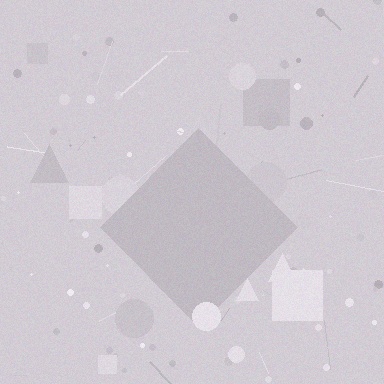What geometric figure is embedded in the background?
A diamond is embedded in the background.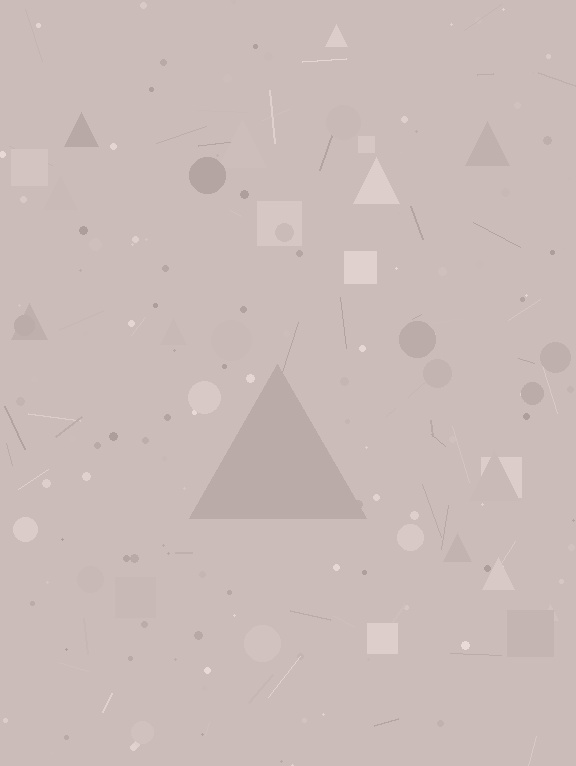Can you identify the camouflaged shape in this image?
The camouflaged shape is a triangle.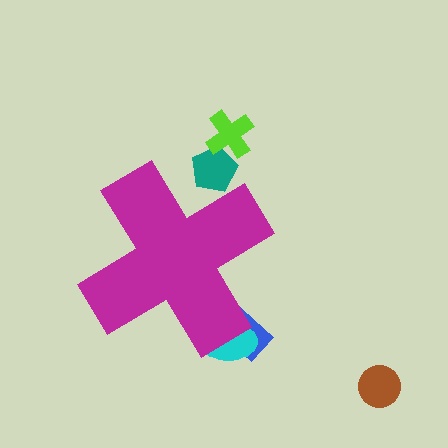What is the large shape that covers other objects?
A magenta cross.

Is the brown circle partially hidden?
No, the brown circle is fully visible.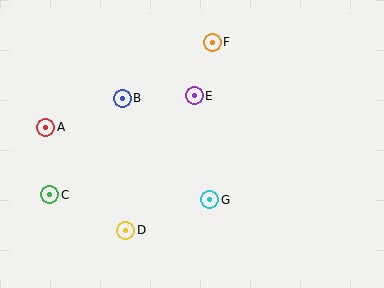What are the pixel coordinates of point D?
Point D is at (126, 231).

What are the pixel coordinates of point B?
Point B is at (122, 98).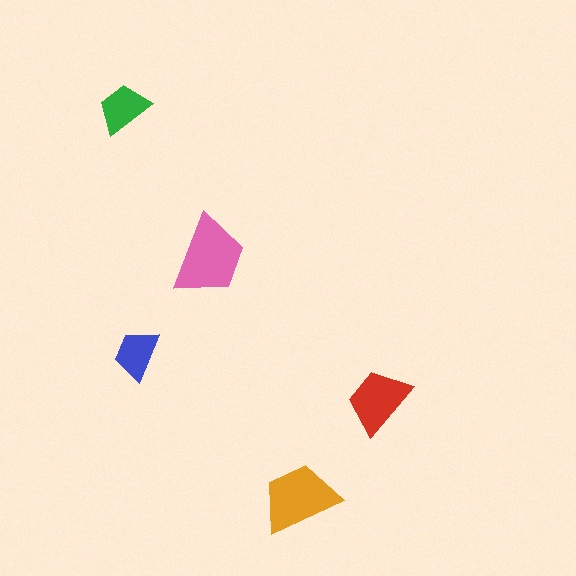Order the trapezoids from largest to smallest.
the pink one, the orange one, the red one, the green one, the blue one.